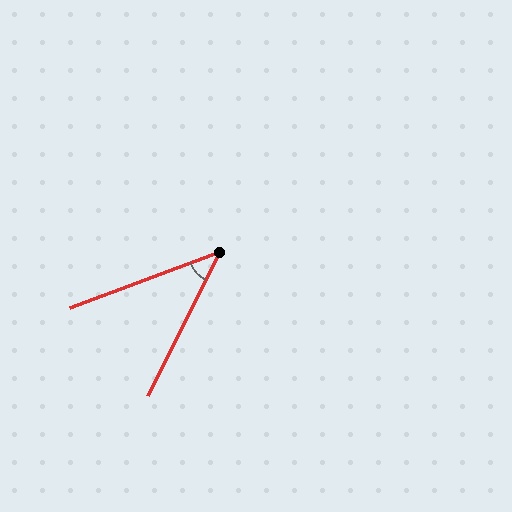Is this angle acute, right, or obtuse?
It is acute.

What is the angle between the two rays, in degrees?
Approximately 43 degrees.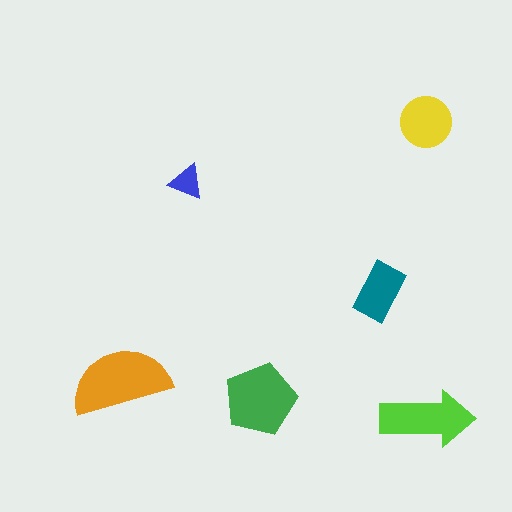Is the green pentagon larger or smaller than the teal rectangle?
Larger.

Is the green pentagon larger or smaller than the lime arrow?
Larger.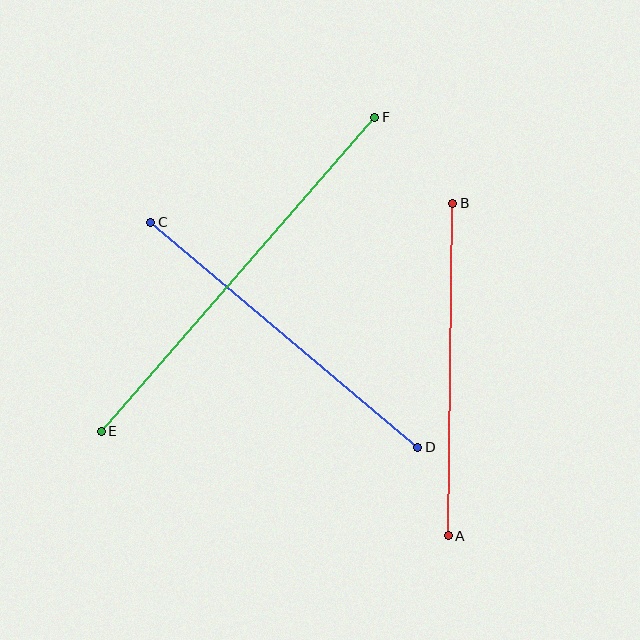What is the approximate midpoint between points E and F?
The midpoint is at approximately (238, 274) pixels.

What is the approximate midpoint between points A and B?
The midpoint is at approximately (450, 370) pixels.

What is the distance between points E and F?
The distance is approximately 417 pixels.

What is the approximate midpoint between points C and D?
The midpoint is at approximately (284, 335) pixels.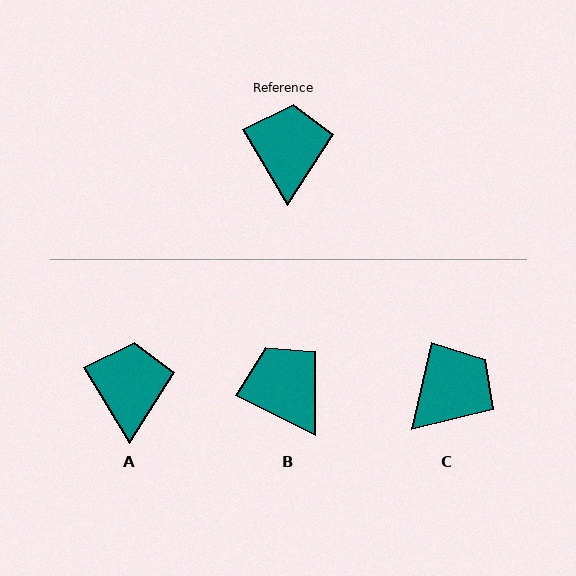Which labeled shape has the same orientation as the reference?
A.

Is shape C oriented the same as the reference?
No, it is off by about 43 degrees.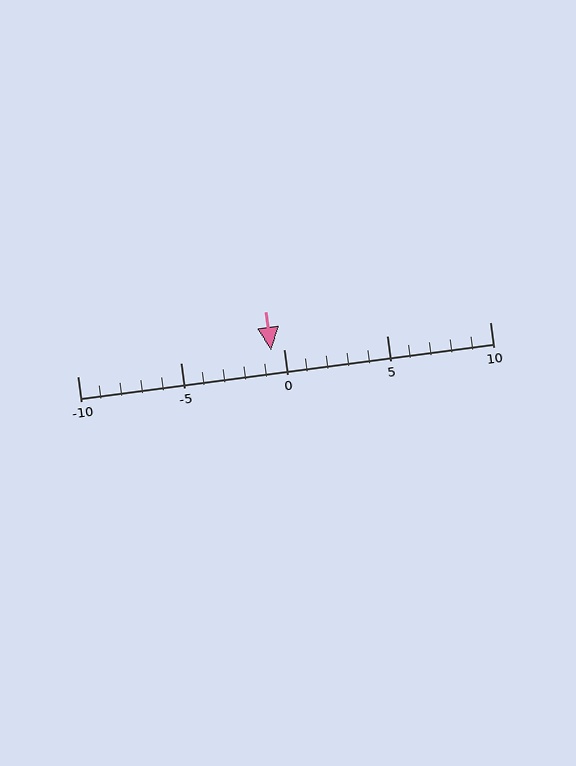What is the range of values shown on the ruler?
The ruler shows values from -10 to 10.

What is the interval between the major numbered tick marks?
The major tick marks are spaced 5 units apart.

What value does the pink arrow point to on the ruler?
The pink arrow points to approximately -1.